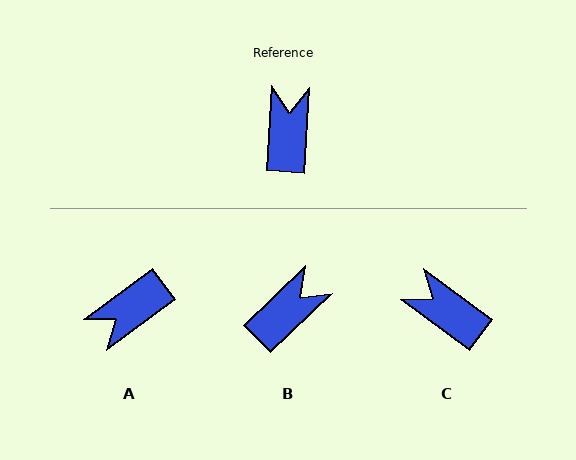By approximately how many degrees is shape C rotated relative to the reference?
Approximately 57 degrees counter-clockwise.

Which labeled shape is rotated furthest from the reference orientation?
A, about 130 degrees away.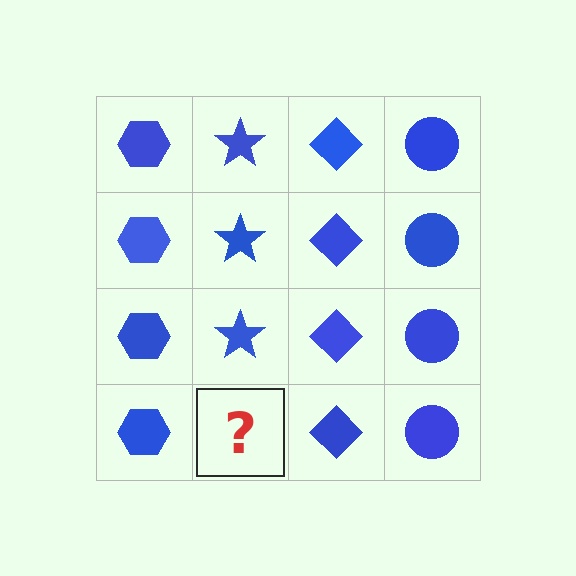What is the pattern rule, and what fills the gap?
The rule is that each column has a consistent shape. The gap should be filled with a blue star.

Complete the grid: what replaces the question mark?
The question mark should be replaced with a blue star.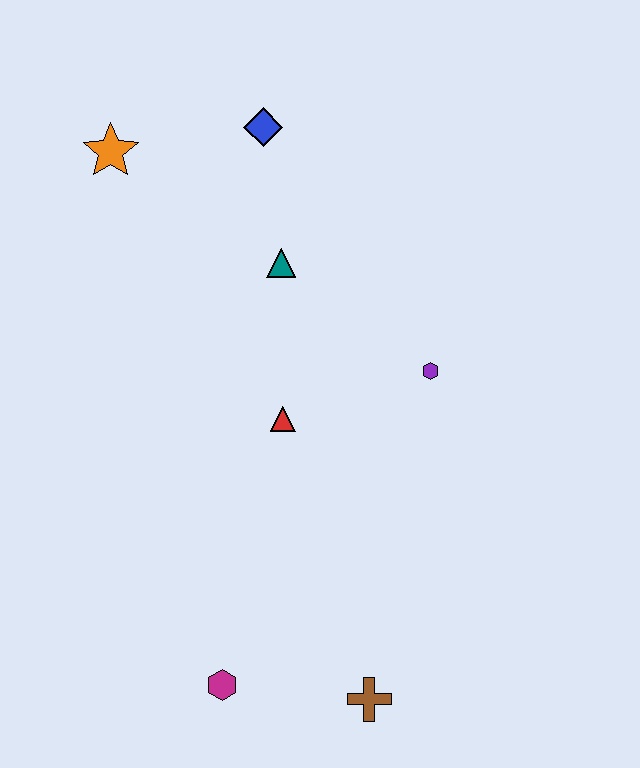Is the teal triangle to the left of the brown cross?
Yes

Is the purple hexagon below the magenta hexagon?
No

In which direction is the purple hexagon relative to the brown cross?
The purple hexagon is above the brown cross.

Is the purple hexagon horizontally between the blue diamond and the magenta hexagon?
No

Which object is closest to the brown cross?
The magenta hexagon is closest to the brown cross.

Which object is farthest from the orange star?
The brown cross is farthest from the orange star.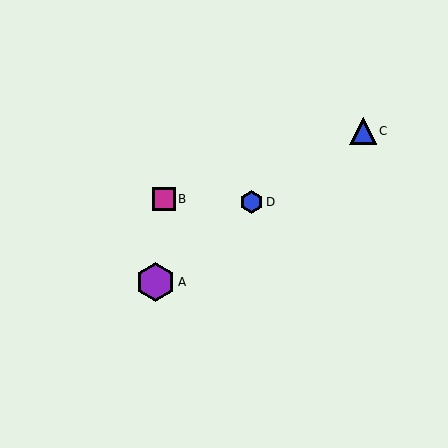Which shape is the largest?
The purple hexagon (labeled A) is the largest.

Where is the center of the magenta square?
The center of the magenta square is at (164, 199).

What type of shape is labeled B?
Shape B is a magenta square.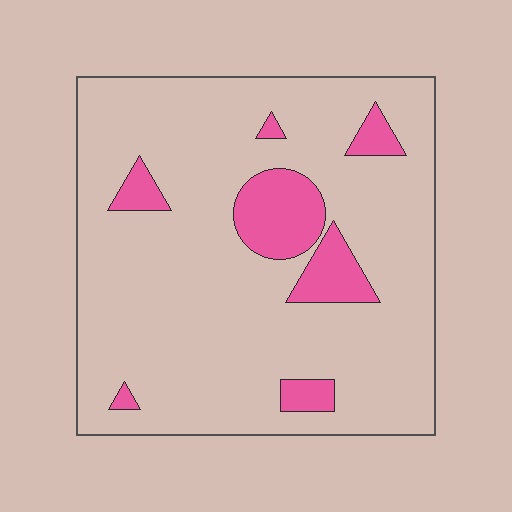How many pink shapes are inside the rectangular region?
7.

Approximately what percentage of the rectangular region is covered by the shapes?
Approximately 15%.